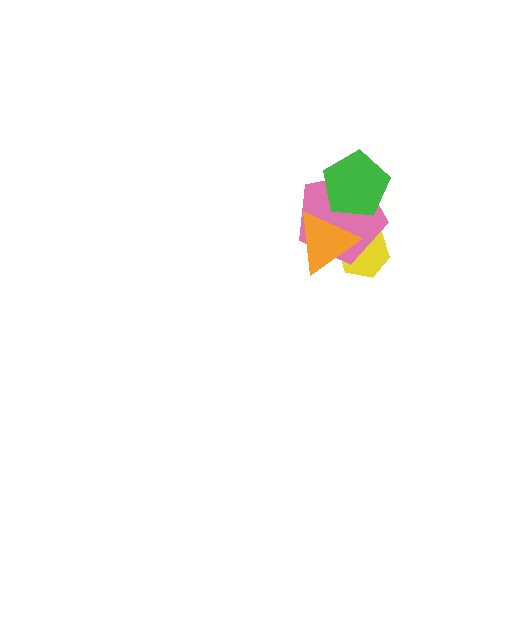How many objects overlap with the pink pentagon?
3 objects overlap with the pink pentagon.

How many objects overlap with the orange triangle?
3 objects overlap with the orange triangle.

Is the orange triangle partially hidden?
Yes, it is partially covered by another shape.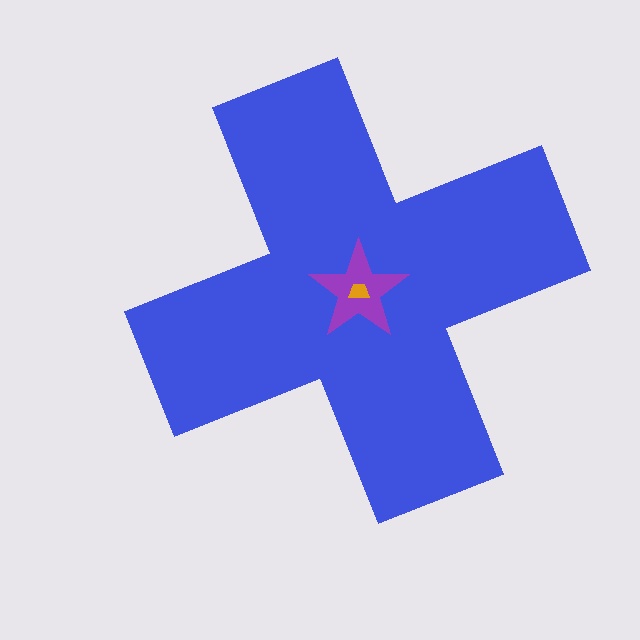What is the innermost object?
The orange trapezoid.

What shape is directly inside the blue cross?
The purple star.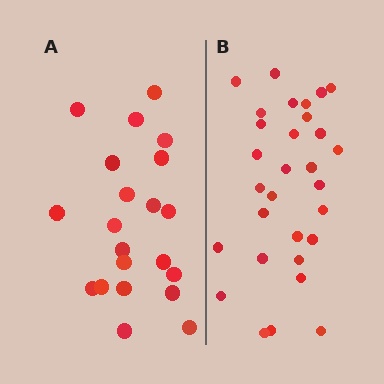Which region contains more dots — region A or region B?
Region B (the right region) has more dots.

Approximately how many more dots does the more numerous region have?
Region B has roughly 8 or so more dots than region A.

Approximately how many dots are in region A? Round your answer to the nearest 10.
About 20 dots. (The exact count is 21, which rounds to 20.)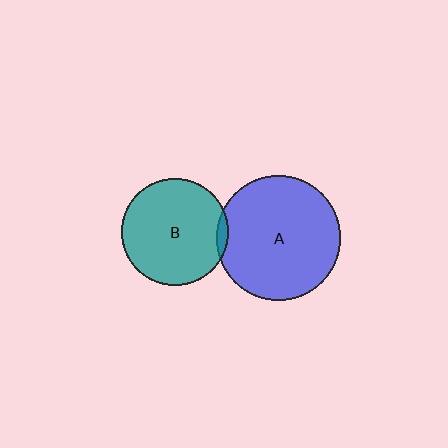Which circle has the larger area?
Circle A (blue).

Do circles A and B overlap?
Yes.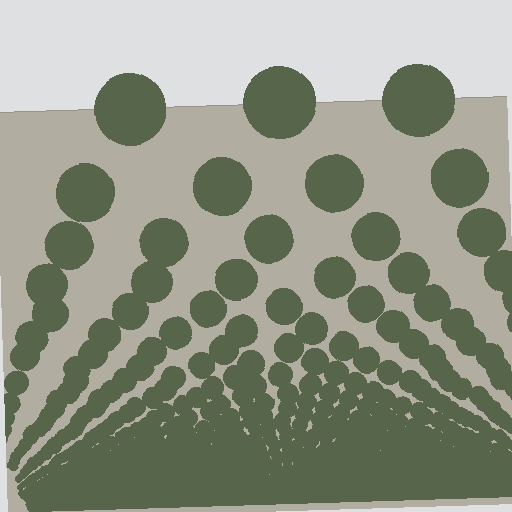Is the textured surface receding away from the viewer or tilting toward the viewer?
The surface appears to tilt toward the viewer. Texture elements get larger and sparser toward the top.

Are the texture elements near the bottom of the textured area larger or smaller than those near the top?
Smaller. The gradient is inverted — elements near the bottom are smaller and denser.